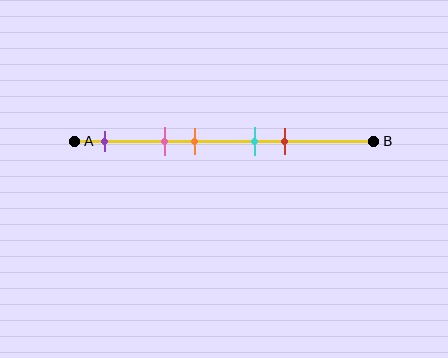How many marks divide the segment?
There are 5 marks dividing the segment.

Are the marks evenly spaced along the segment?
No, the marks are not evenly spaced.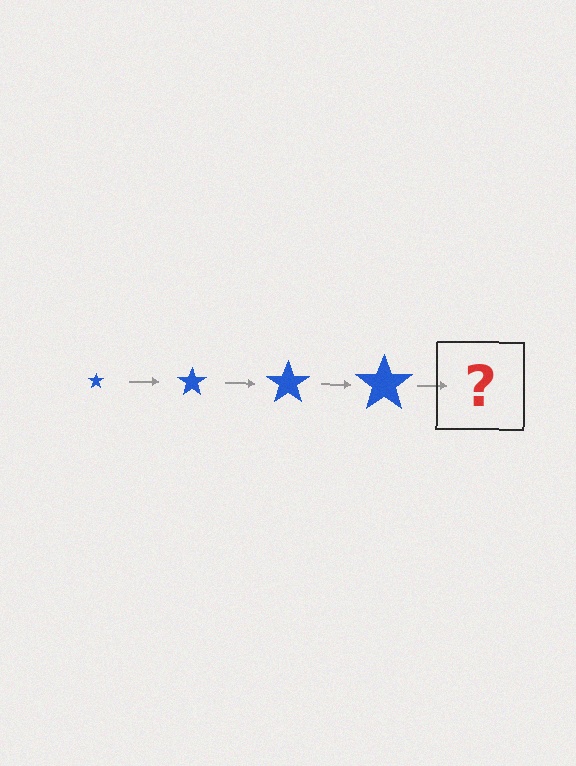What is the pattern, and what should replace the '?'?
The pattern is that the star gets progressively larger each step. The '?' should be a blue star, larger than the previous one.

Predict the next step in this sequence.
The next step is a blue star, larger than the previous one.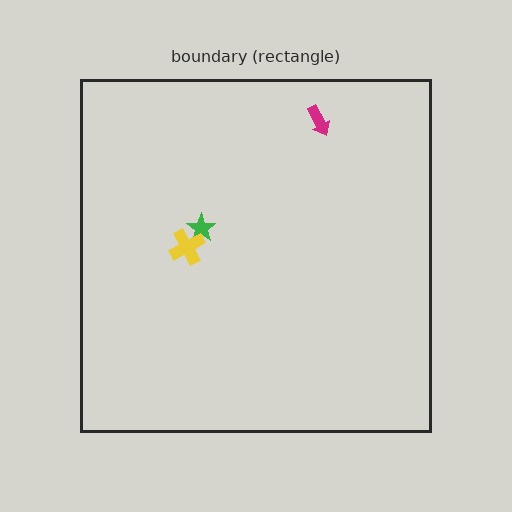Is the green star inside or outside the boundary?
Inside.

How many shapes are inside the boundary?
3 inside, 0 outside.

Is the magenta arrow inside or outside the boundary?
Inside.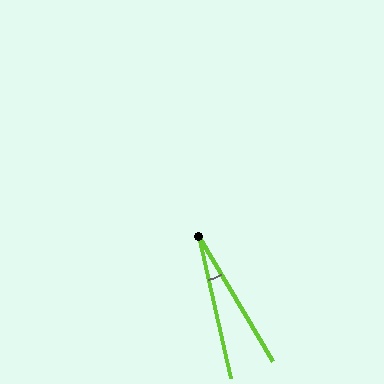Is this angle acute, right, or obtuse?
It is acute.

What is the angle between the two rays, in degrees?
Approximately 18 degrees.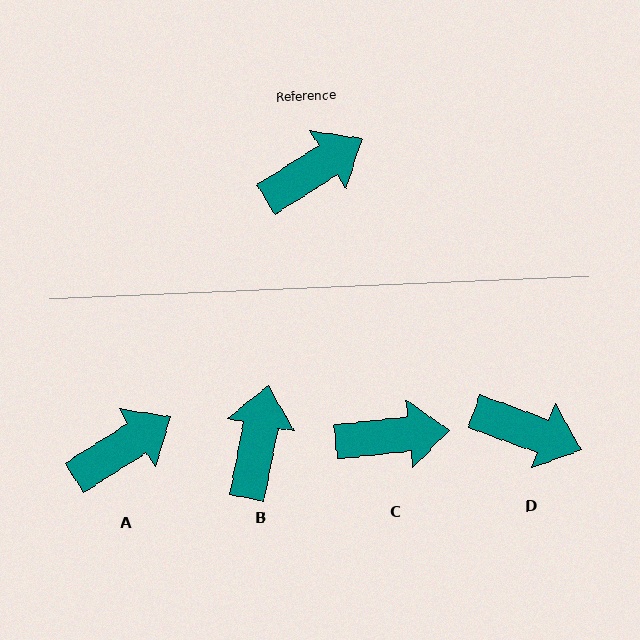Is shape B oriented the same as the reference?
No, it is off by about 47 degrees.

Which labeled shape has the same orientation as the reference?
A.